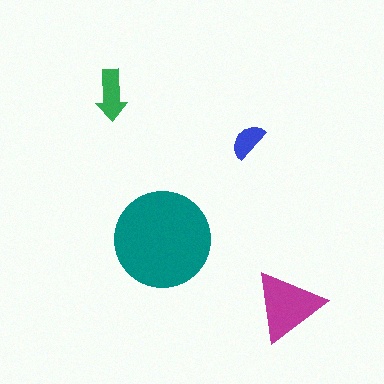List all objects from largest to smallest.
The teal circle, the magenta triangle, the green arrow, the blue semicircle.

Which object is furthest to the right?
The magenta triangle is rightmost.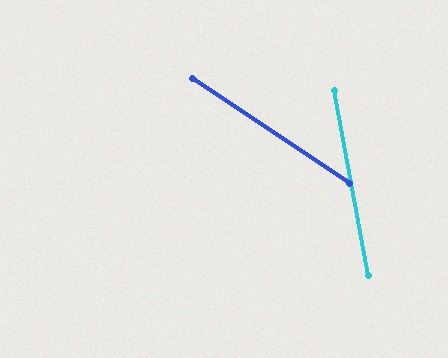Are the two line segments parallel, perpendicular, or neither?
Neither parallel nor perpendicular — they differ by about 46°.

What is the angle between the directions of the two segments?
Approximately 46 degrees.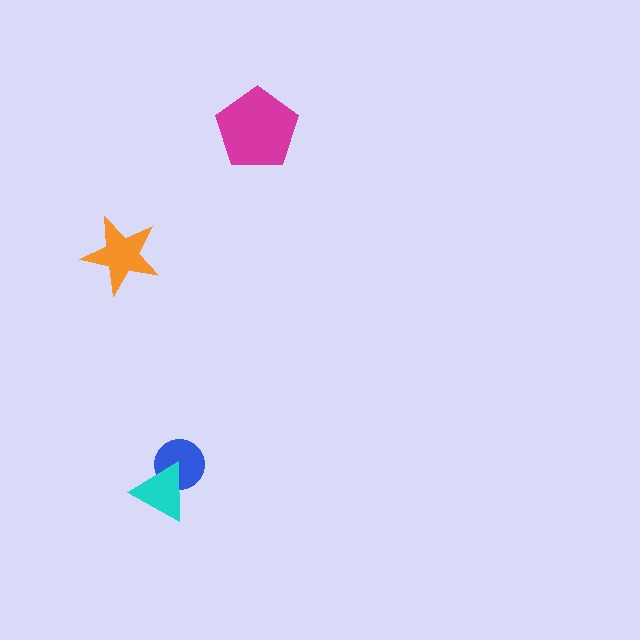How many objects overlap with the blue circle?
1 object overlaps with the blue circle.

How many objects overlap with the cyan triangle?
1 object overlaps with the cyan triangle.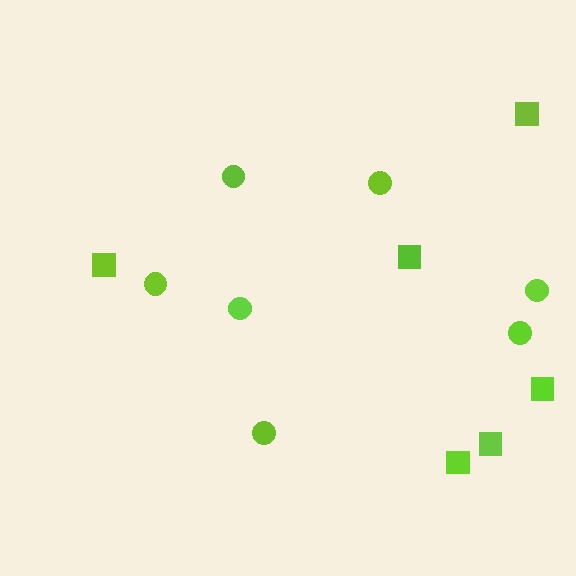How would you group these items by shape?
There are 2 groups: one group of circles (7) and one group of squares (6).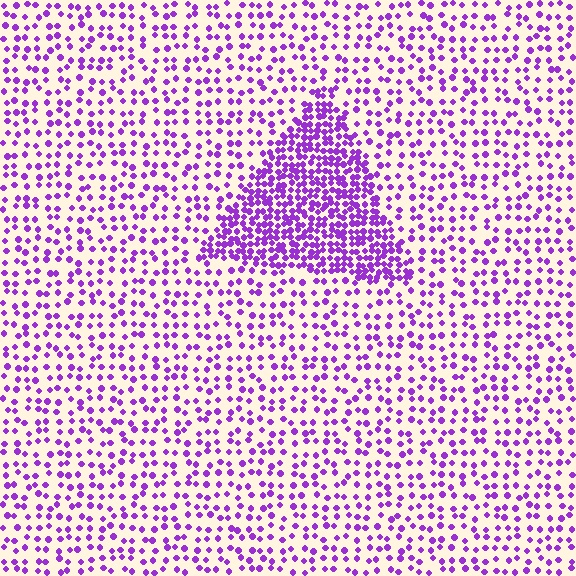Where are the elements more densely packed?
The elements are more densely packed inside the triangle boundary.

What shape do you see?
I see a triangle.